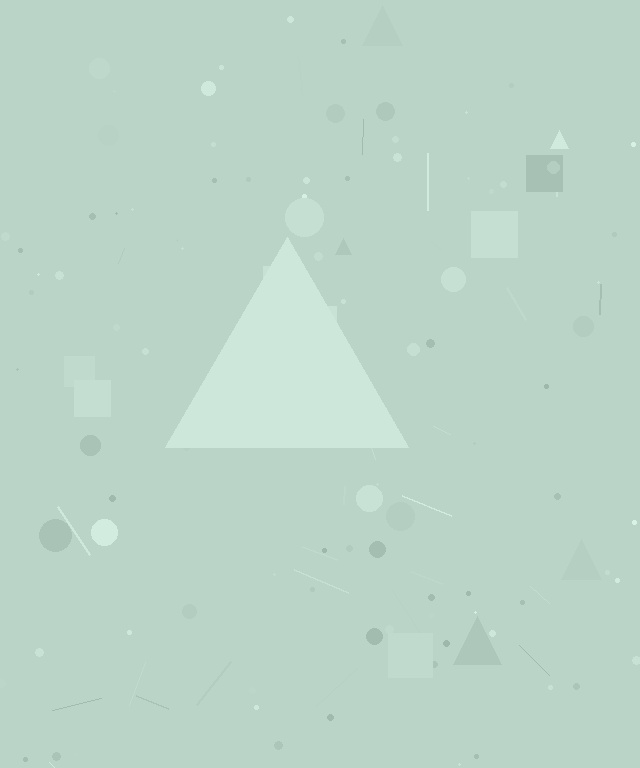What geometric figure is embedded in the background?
A triangle is embedded in the background.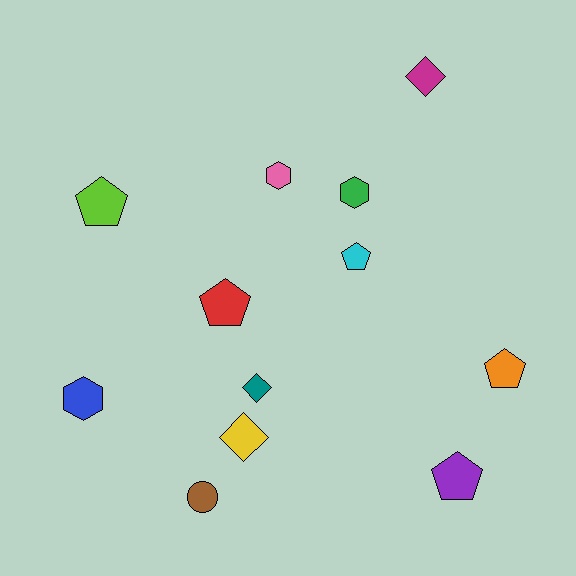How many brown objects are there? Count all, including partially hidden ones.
There is 1 brown object.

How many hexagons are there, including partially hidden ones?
There are 3 hexagons.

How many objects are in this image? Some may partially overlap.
There are 12 objects.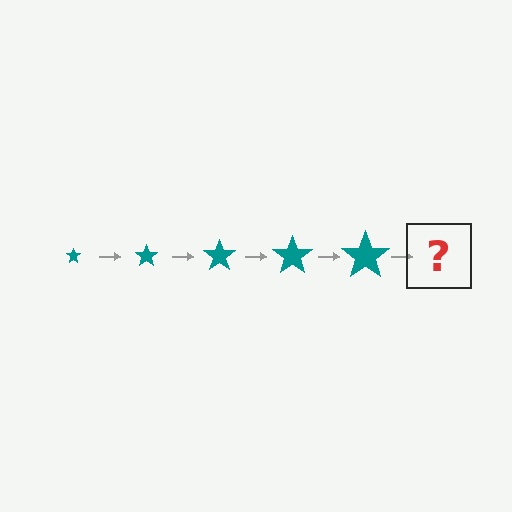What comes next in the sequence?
The next element should be a teal star, larger than the previous one.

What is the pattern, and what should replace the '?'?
The pattern is that the star gets progressively larger each step. The '?' should be a teal star, larger than the previous one.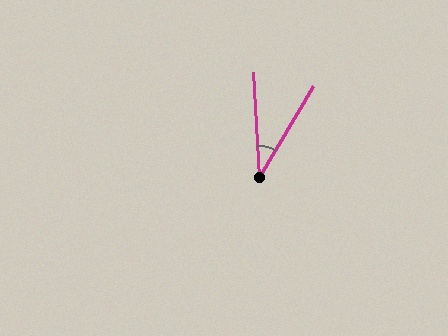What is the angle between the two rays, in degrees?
Approximately 34 degrees.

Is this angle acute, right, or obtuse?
It is acute.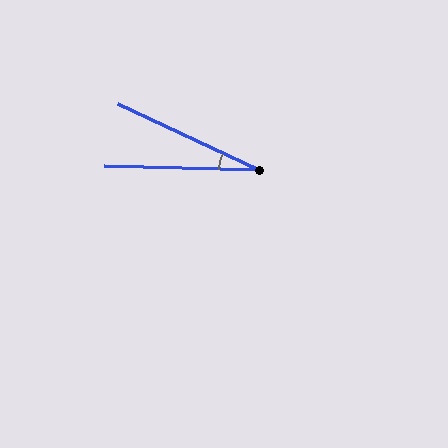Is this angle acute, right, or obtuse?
It is acute.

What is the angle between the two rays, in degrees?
Approximately 24 degrees.